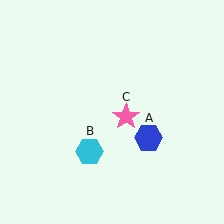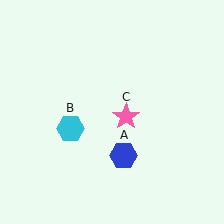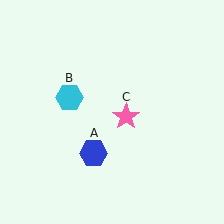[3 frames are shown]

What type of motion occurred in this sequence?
The blue hexagon (object A), cyan hexagon (object B) rotated clockwise around the center of the scene.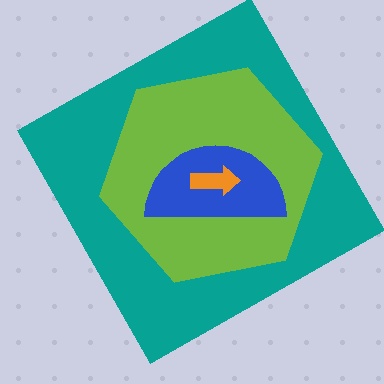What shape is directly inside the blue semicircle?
The orange arrow.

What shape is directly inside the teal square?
The lime hexagon.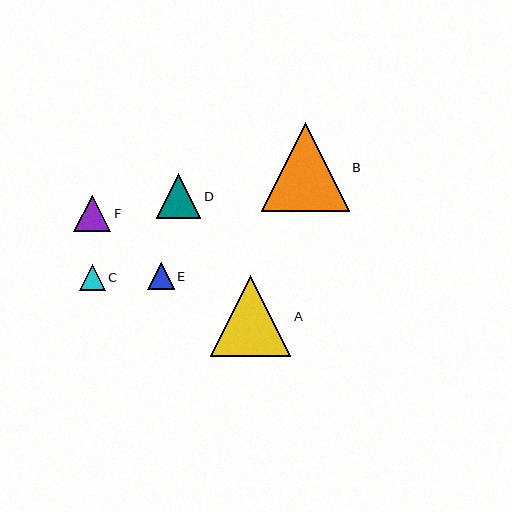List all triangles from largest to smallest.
From largest to smallest: B, A, D, F, E, C.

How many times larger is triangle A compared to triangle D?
Triangle A is approximately 1.8 times the size of triangle D.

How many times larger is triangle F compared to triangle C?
Triangle F is approximately 1.4 times the size of triangle C.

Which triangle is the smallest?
Triangle C is the smallest with a size of approximately 26 pixels.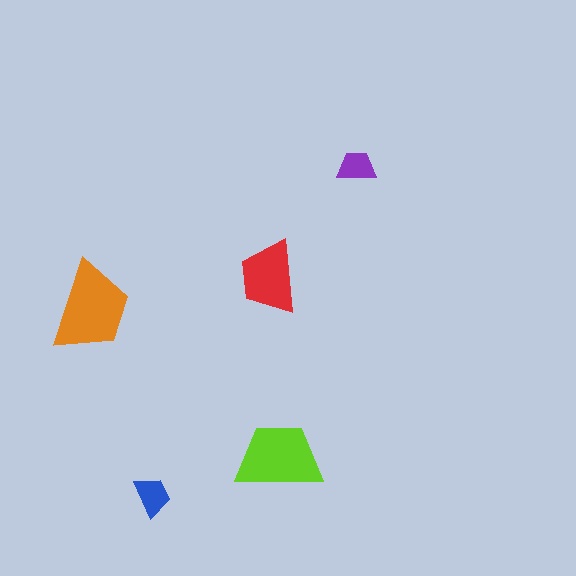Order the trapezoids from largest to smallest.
the orange one, the lime one, the red one, the blue one, the purple one.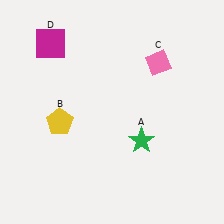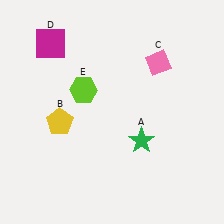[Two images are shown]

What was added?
A lime hexagon (E) was added in Image 2.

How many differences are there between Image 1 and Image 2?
There is 1 difference between the two images.